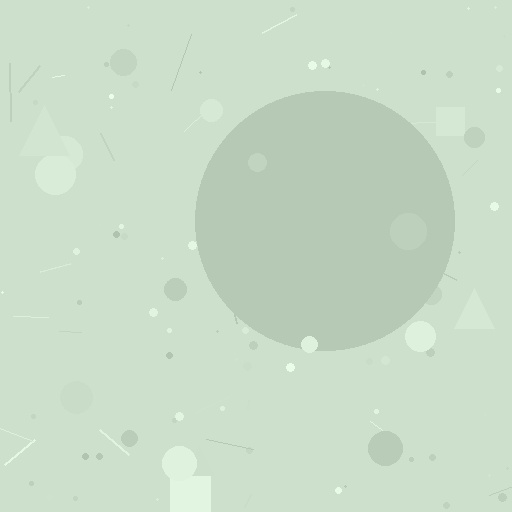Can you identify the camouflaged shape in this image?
The camouflaged shape is a circle.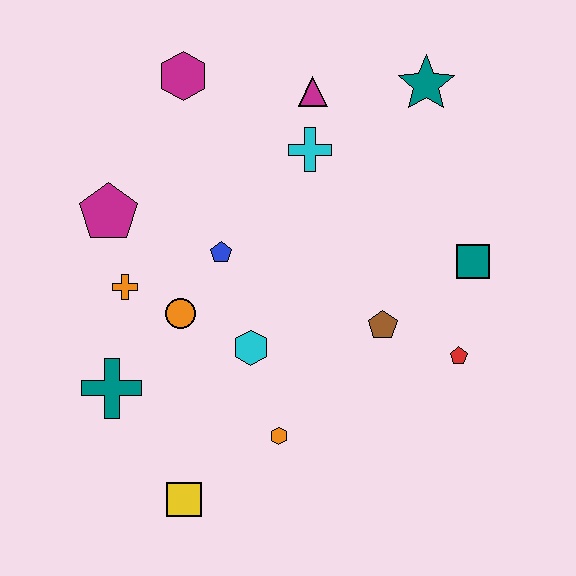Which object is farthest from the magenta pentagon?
The red pentagon is farthest from the magenta pentagon.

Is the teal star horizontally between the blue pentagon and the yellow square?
No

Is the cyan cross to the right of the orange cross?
Yes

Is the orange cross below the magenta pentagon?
Yes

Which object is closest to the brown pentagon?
The red pentagon is closest to the brown pentagon.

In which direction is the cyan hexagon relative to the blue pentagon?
The cyan hexagon is below the blue pentagon.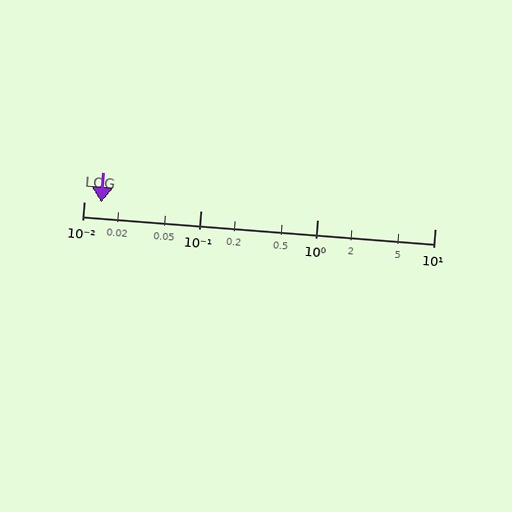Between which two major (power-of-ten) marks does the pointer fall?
The pointer is between 0.01 and 0.1.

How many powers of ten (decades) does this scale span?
The scale spans 3 decades, from 0.01 to 10.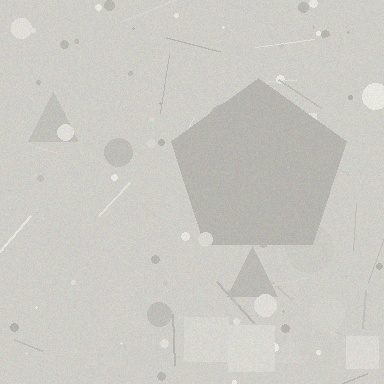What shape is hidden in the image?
A pentagon is hidden in the image.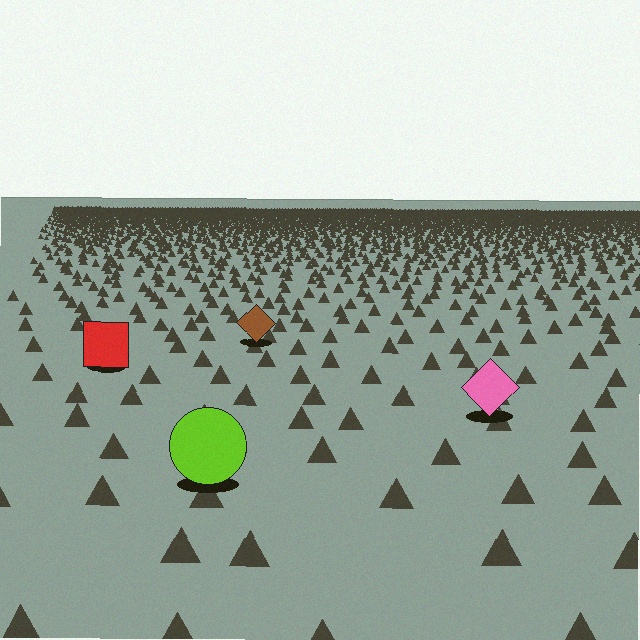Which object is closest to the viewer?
The lime circle is closest. The texture marks near it are larger and more spread out.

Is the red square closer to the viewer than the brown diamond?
Yes. The red square is closer — you can tell from the texture gradient: the ground texture is coarser near it.